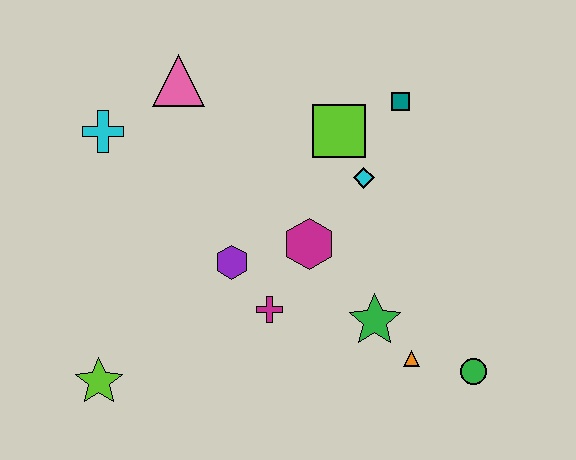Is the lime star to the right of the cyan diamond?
No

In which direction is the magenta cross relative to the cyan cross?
The magenta cross is below the cyan cross.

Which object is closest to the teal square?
The lime square is closest to the teal square.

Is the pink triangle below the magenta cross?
No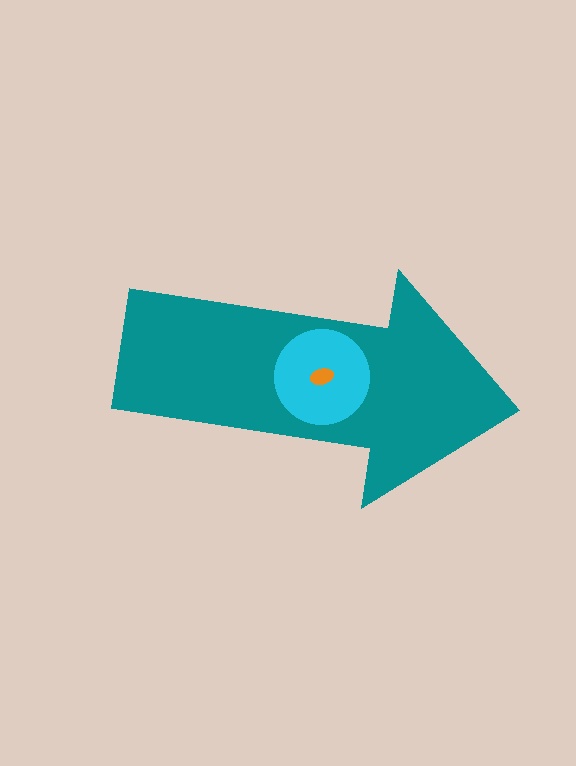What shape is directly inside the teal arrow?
The cyan circle.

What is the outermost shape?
The teal arrow.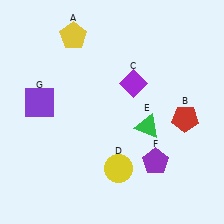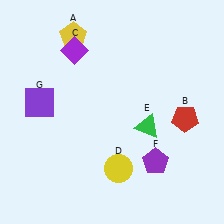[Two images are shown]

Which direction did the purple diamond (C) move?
The purple diamond (C) moved left.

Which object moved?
The purple diamond (C) moved left.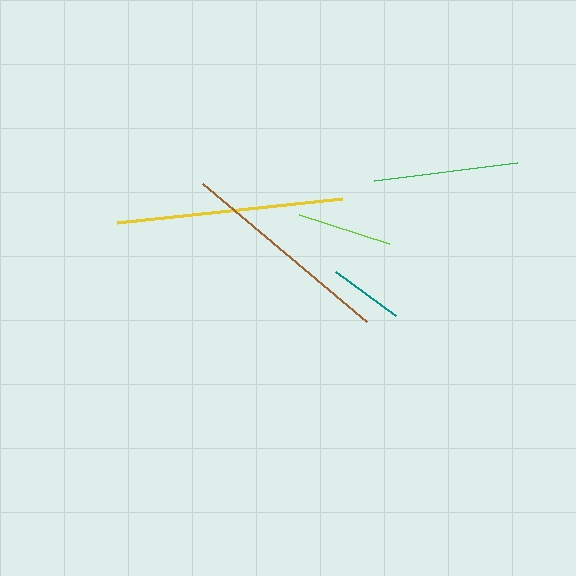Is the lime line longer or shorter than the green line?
The green line is longer than the lime line.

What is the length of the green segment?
The green segment is approximately 144 pixels long.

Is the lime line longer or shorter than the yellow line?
The yellow line is longer than the lime line.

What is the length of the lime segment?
The lime segment is approximately 94 pixels long.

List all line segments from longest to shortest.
From longest to shortest: yellow, brown, green, lime, teal.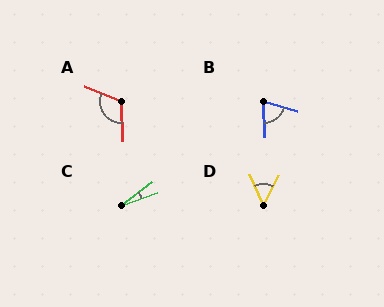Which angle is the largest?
A, at approximately 115 degrees.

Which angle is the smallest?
C, at approximately 18 degrees.